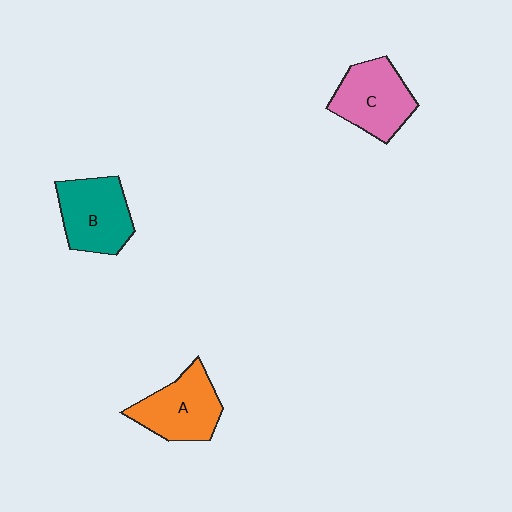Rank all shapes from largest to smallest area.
From largest to smallest: B (teal), C (pink), A (orange).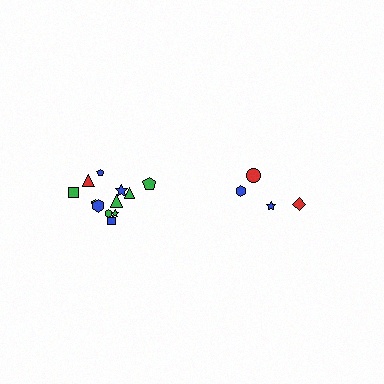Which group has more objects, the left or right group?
The left group.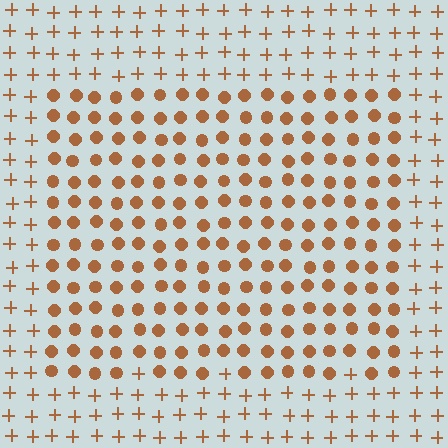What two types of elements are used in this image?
The image uses circles inside the rectangle region and plus signs outside it.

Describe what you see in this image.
The image is filled with small brown elements arranged in a uniform grid. A rectangle-shaped region contains circles, while the surrounding area contains plus signs. The boundary is defined purely by the change in element shape.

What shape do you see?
I see a rectangle.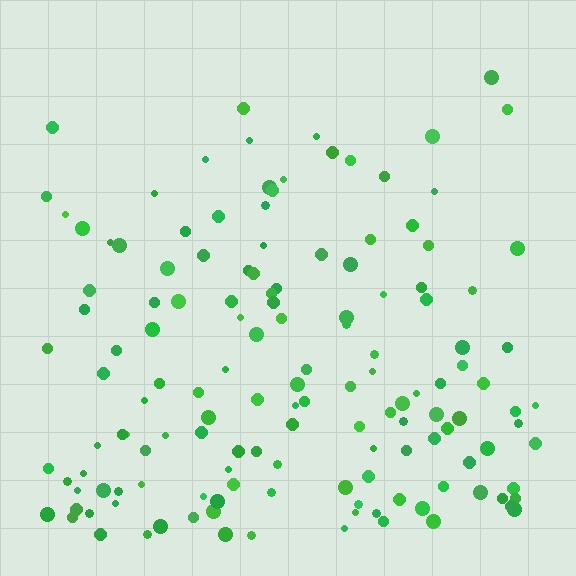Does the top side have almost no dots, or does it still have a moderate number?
Still a moderate number, just noticeably fewer than the bottom.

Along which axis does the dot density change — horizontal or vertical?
Vertical.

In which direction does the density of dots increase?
From top to bottom, with the bottom side densest.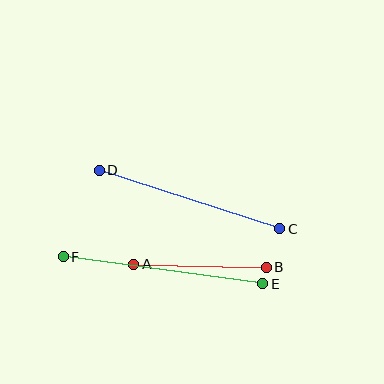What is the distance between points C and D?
The distance is approximately 190 pixels.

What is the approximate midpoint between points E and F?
The midpoint is at approximately (163, 270) pixels.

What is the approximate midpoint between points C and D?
The midpoint is at approximately (189, 200) pixels.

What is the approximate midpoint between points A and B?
The midpoint is at approximately (200, 266) pixels.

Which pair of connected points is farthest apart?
Points E and F are farthest apart.